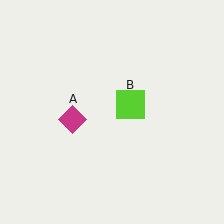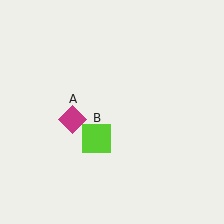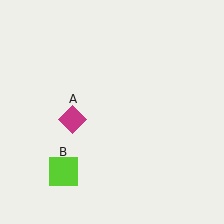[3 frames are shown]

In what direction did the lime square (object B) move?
The lime square (object B) moved down and to the left.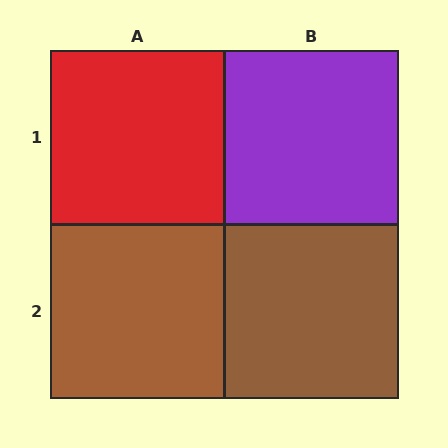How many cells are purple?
1 cell is purple.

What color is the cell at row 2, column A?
Brown.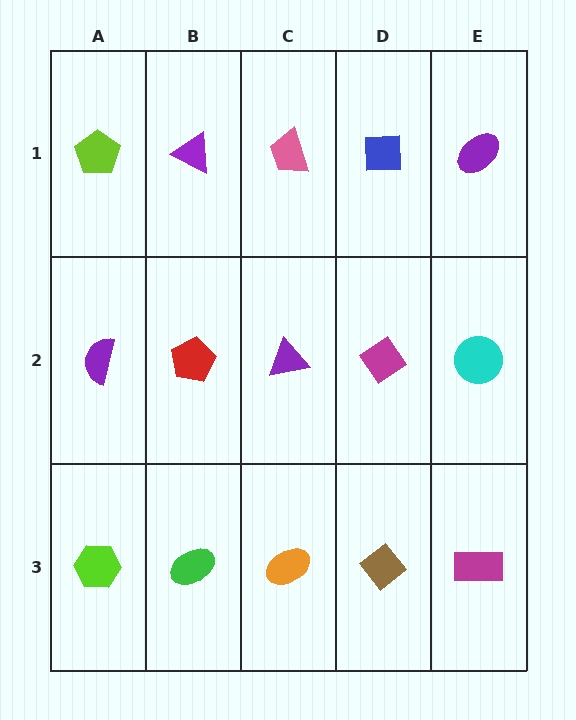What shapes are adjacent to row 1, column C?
A purple triangle (row 2, column C), a purple triangle (row 1, column B), a blue square (row 1, column D).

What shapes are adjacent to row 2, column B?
A purple triangle (row 1, column B), a green ellipse (row 3, column B), a purple semicircle (row 2, column A), a purple triangle (row 2, column C).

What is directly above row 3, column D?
A magenta diamond.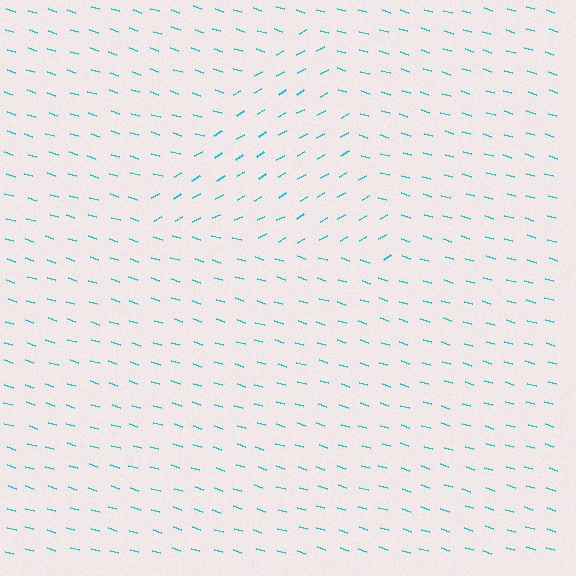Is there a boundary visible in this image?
Yes, there is a texture boundary formed by a change in line orientation.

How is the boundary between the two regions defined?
The boundary is defined purely by a change in line orientation (approximately 45 degrees difference). All lines are the same color and thickness.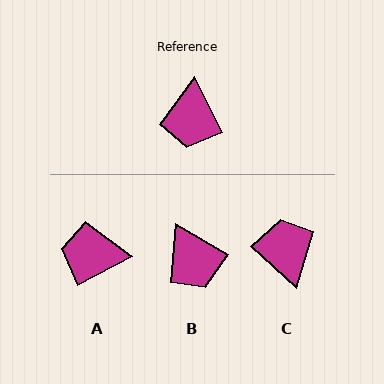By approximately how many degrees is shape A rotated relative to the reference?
Approximately 90 degrees clockwise.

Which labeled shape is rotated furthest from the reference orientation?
C, about 160 degrees away.